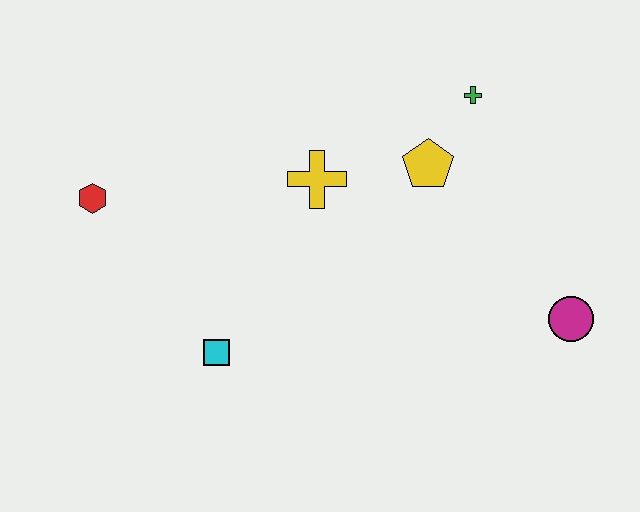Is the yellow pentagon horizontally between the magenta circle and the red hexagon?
Yes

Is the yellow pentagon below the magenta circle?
No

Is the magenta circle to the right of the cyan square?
Yes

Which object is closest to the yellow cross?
The yellow pentagon is closest to the yellow cross.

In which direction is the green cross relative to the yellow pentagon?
The green cross is above the yellow pentagon.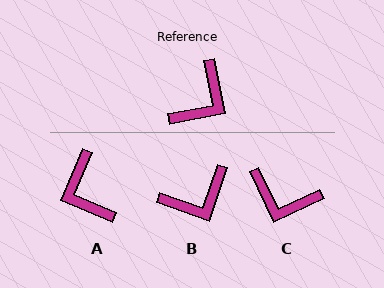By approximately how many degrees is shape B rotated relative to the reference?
Approximately 30 degrees clockwise.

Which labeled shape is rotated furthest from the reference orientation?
A, about 124 degrees away.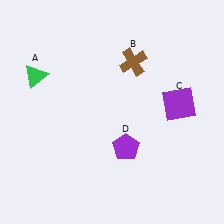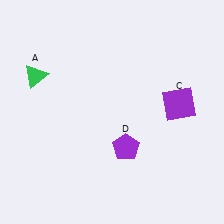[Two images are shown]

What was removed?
The brown cross (B) was removed in Image 2.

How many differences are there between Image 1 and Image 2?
There is 1 difference between the two images.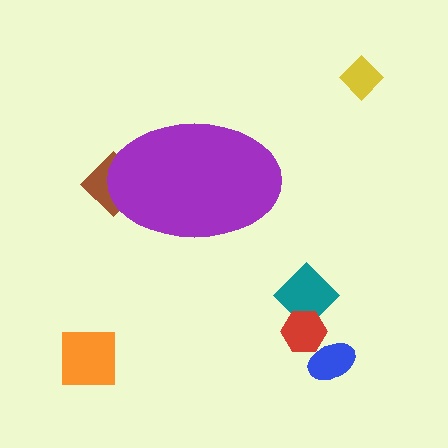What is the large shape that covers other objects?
A purple ellipse.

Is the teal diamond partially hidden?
No, the teal diamond is fully visible.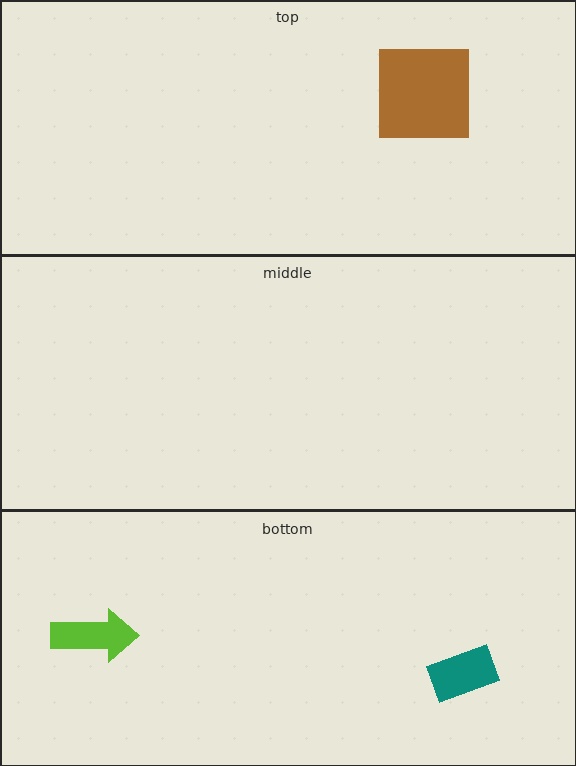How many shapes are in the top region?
1.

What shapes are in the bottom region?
The teal rectangle, the lime arrow.